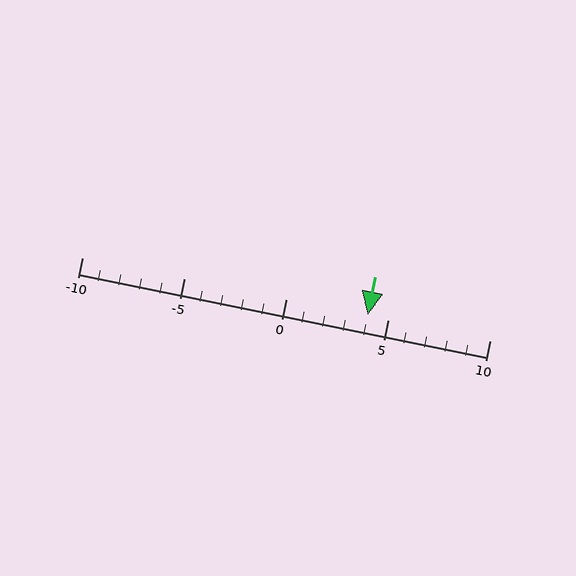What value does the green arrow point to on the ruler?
The green arrow points to approximately 4.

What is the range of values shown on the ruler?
The ruler shows values from -10 to 10.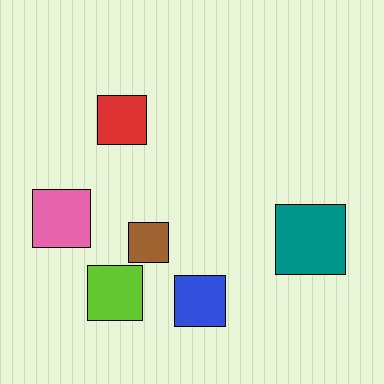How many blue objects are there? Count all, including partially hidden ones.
There is 1 blue object.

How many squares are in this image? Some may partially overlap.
There are 6 squares.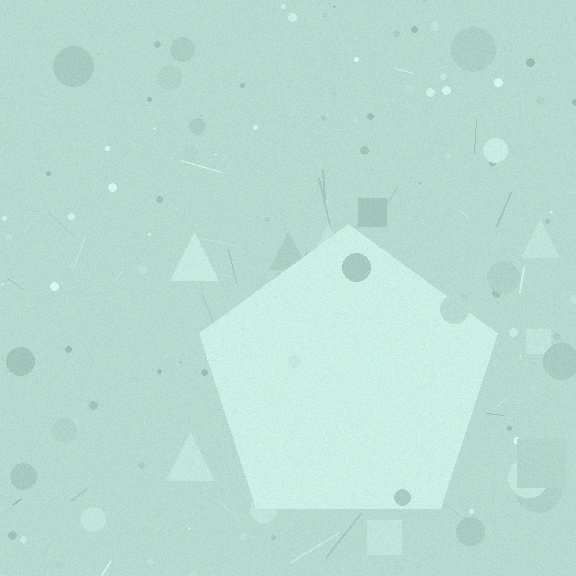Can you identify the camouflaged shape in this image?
The camouflaged shape is a pentagon.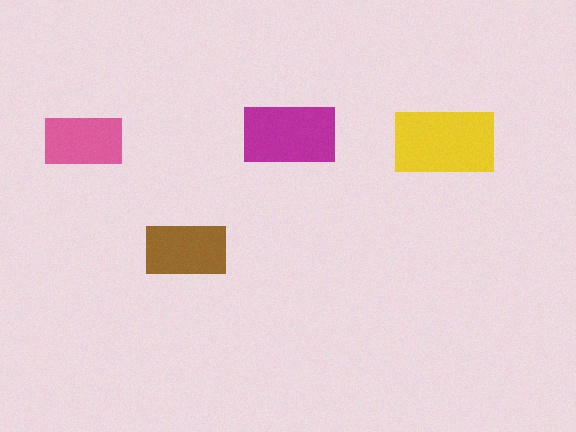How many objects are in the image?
There are 4 objects in the image.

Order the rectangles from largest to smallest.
the yellow one, the magenta one, the brown one, the pink one.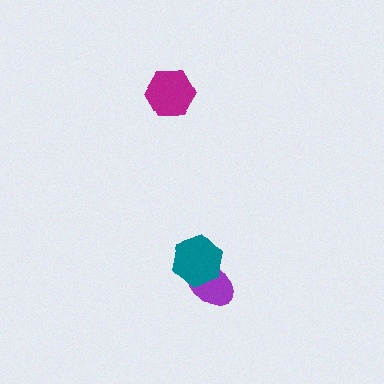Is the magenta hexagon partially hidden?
No, no other shape covers it.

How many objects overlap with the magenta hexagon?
0 objects overlap with the magenta hexagon.